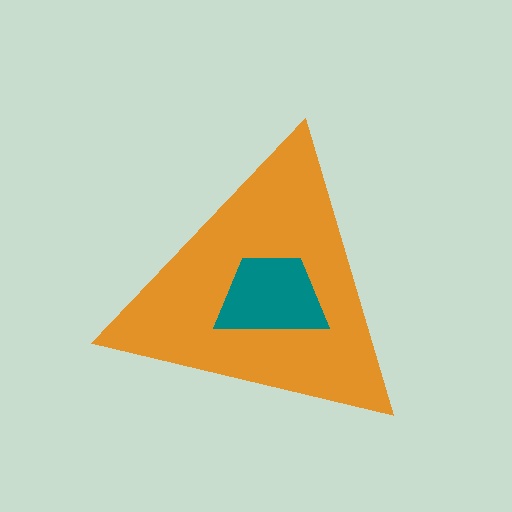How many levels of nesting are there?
2.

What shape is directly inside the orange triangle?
The teal trapezoid.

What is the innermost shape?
The teal trapezoid.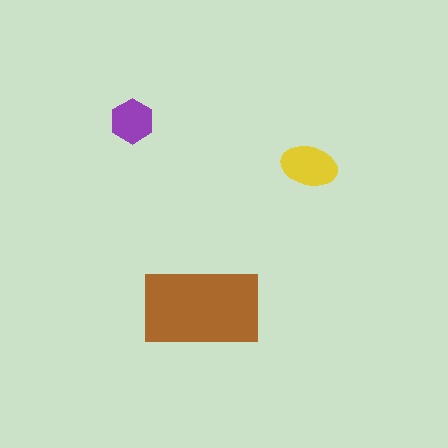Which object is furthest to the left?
The purple hexagon is leftmost.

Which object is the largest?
The brown rectangle.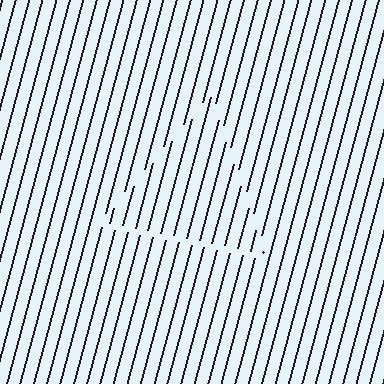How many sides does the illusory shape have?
3 sides — the line-ends trace a triangle.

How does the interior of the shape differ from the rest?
The interior of the shape contains the same grating, shifted by half a period — the contour is defined by the phase discontinuity where line-ends from the inner and outer gratings abut.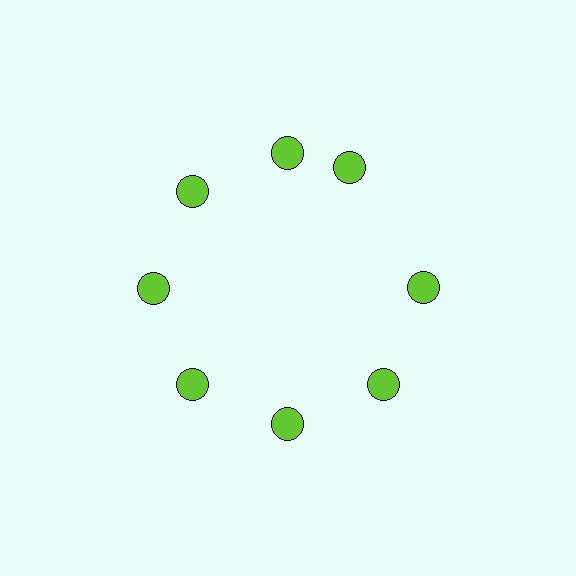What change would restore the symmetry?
The symmetry would be restored by rotating it back into even spacing with its neighbors so that all 8 circles sit at equal angles and equal distance from the center.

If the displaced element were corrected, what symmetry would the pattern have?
It would have 8-fold rotational symmetry — the pattern would map onto itself every 45 degrees.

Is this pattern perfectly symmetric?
No. The 8 lime circles are arranged in a ring, but one element near the 2 o'clock position is rotated out of alignment along the ring, breaking the 8-fold rotational symmetry.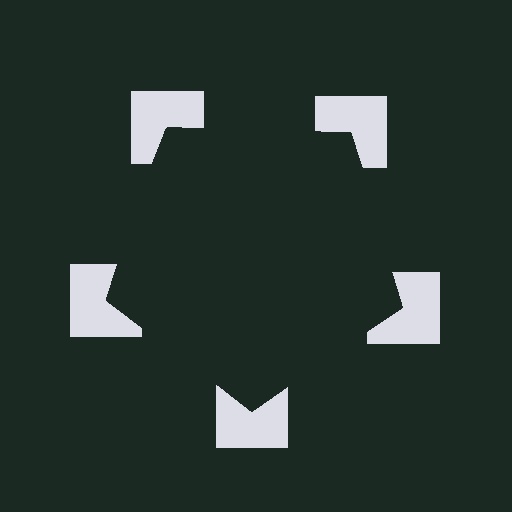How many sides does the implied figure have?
5 sides.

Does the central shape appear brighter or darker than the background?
It typically appears slightly darker than the background, even though no actual brightness change is drawn.